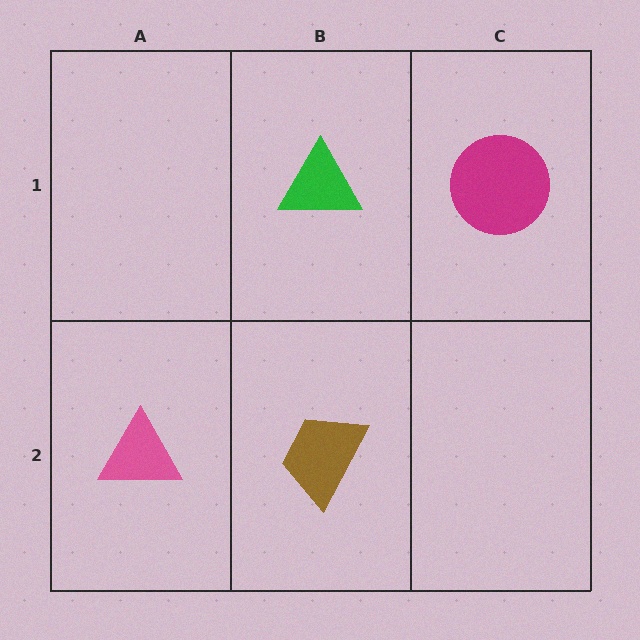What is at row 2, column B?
A brown trapezoid.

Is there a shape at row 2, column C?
No, that cell is empty.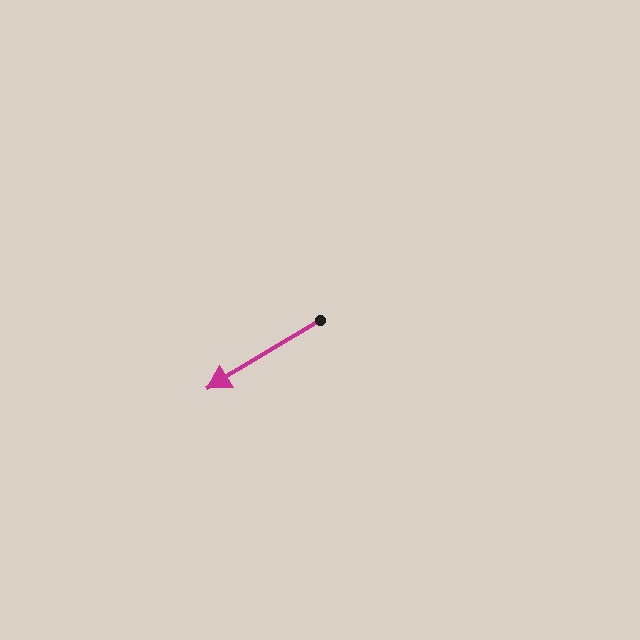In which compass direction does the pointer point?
Southwest.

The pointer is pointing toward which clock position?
Roughly 8 o'clock.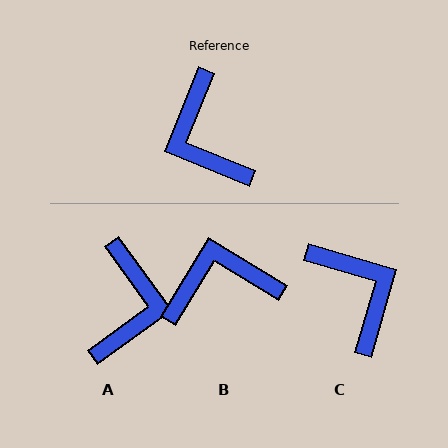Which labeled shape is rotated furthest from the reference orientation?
C, about 174 degrees away.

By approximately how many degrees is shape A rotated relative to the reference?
Approximately 148 degrees counter-clockwise.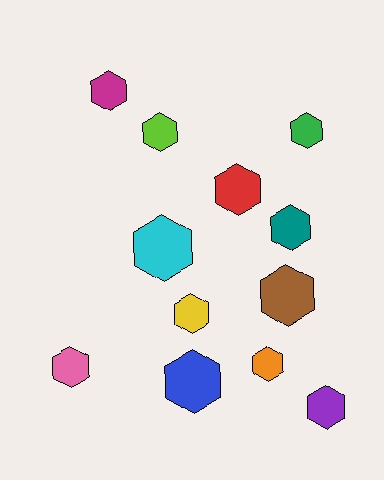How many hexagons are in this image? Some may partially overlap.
There are 12 hexagons.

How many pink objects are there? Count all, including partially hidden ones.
There is 1 pink object.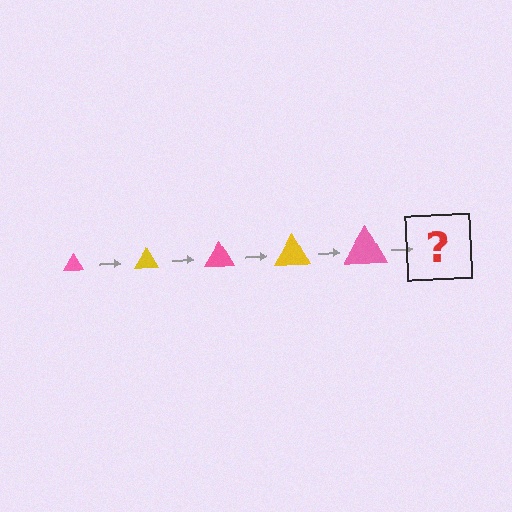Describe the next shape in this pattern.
It should be a yellow triangle, larger than the previous one.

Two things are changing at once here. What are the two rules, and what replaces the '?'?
The two rules are that the triangle grows larger each step and the color cycles through pink and yellow. The '?' should be a yellow triangle, larger than the previous one.